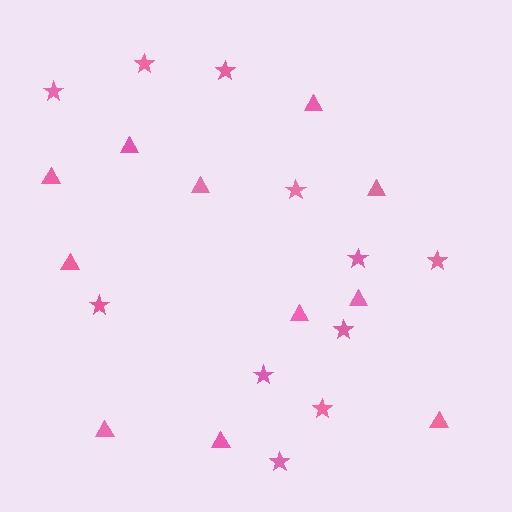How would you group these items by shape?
There are 2 groups: one group of stars (11) and one group of triangles (11).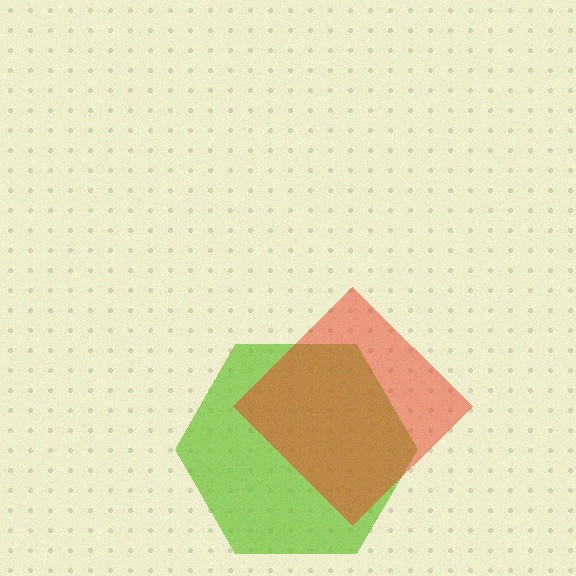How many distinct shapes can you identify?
There are 2 distinct shapes: a lime hexagon, a red diamond.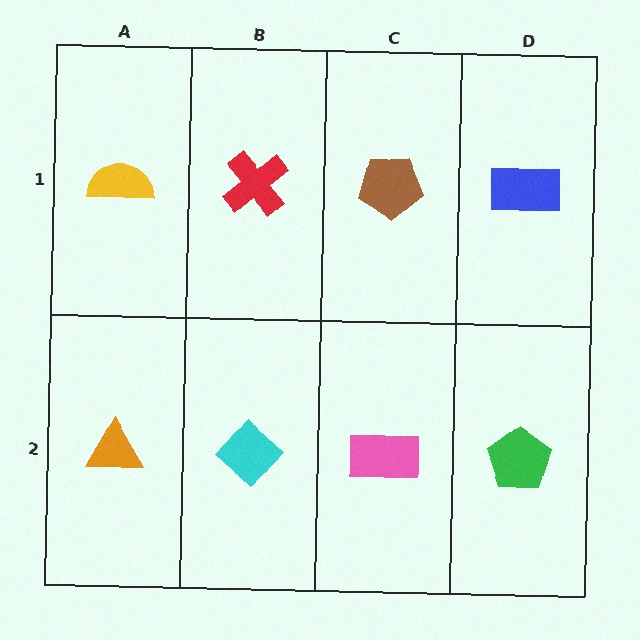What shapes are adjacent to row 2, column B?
A red cross (row 1, column B), an orange triangle (row 2, column A), a pink rectangle (row 2, column C).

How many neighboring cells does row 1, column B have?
3.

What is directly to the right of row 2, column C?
A green pentagon.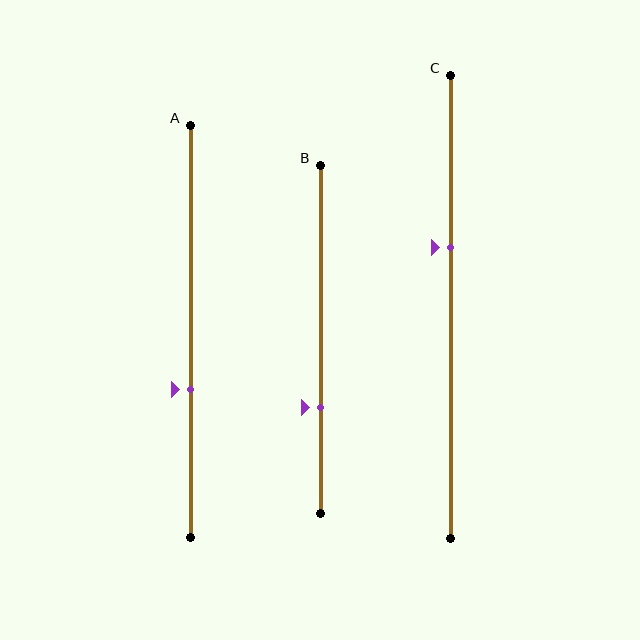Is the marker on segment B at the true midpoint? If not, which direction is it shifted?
No, the marker on segment B is shifted downward by about 19% of the segment length.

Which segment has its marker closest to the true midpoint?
Segment C has its marker closest to the true midpoint.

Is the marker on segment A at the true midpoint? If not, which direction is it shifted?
No, the marker on segment A is shifted downward by about 14% of the segment length.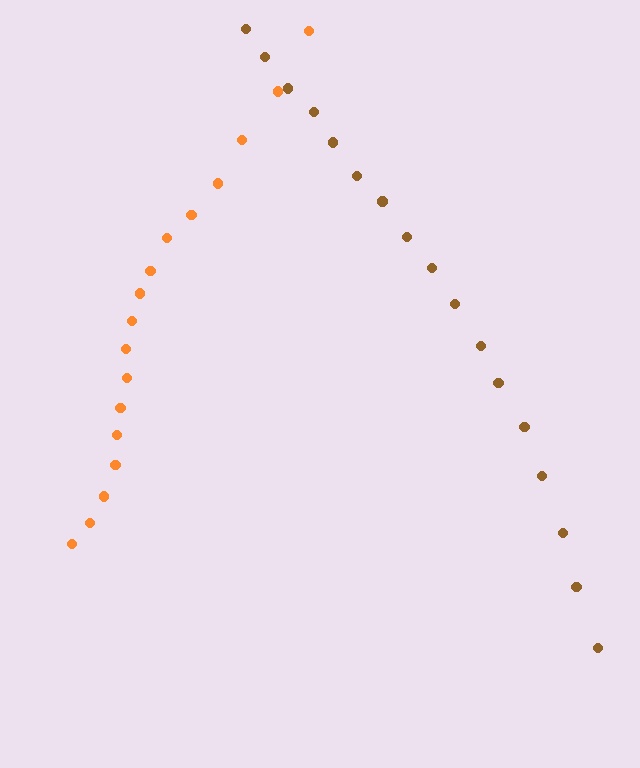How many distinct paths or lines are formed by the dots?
There are 2 distinct paths.